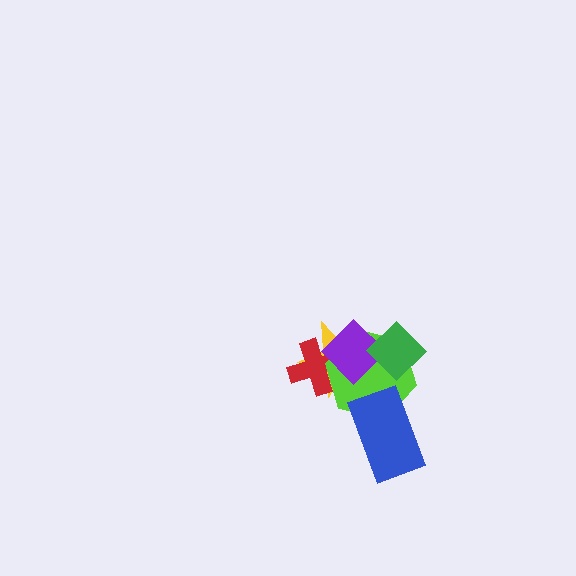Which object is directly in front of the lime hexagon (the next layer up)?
The blue rectangle is directly in front of the lime hexagon.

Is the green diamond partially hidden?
No, no other shape covers it.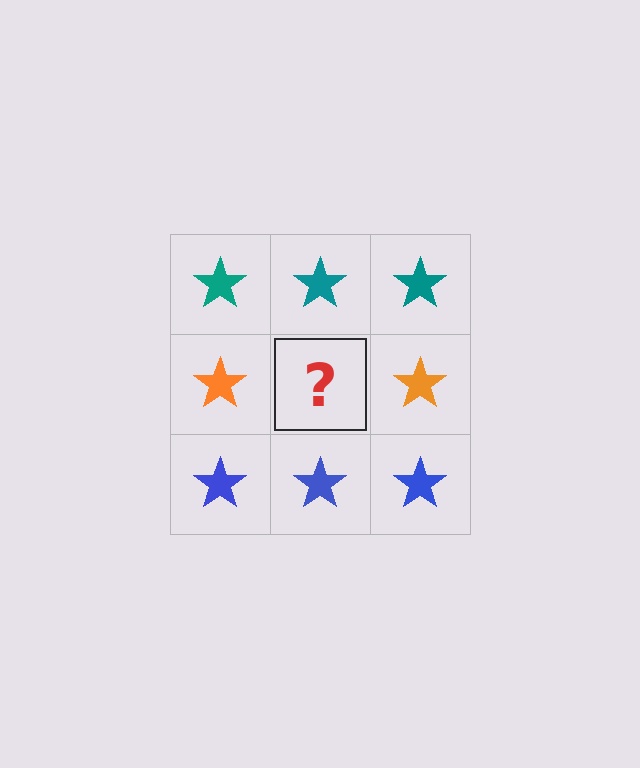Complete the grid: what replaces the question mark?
The question mark should be replaced with an orange star.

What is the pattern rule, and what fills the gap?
The rule is that each row has a consistent color. The gap should be filled with an orange star.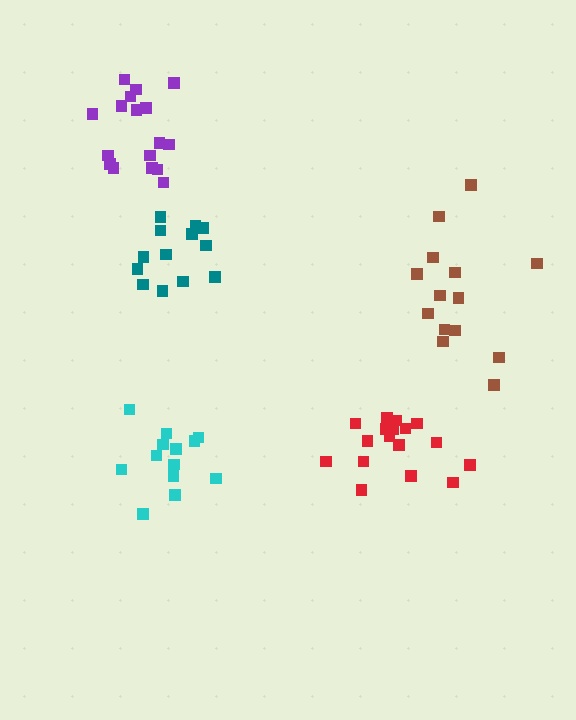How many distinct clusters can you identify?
There are 5 distinct clusters.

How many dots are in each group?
Group 1: 14 dots, Group 2: 17 dots, Group 3: 13 dots, Group 4: 13 dots, Group 5: 17 dots (74 total).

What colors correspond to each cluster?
The clusters are colored: brown, red, teal, cyan, purple.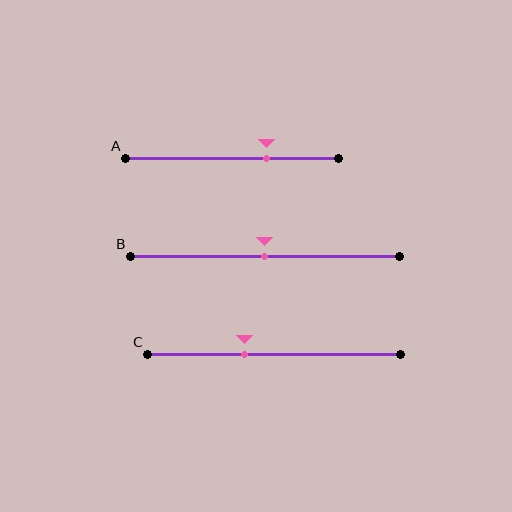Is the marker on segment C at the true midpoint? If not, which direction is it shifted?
No, the marker on segment C is shifted to the left by about 12% of the segment length.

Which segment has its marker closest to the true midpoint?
Segment B has its marker closest to the true midpoint.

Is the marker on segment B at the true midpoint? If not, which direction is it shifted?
Yes, the marker on segment B is at the true midpoint.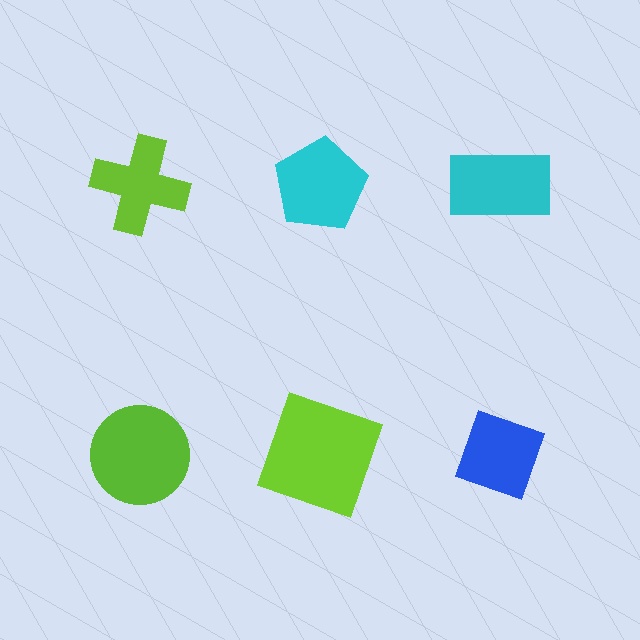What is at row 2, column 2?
A lime square.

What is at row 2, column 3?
A blue diamond.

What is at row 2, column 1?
A lime circle.